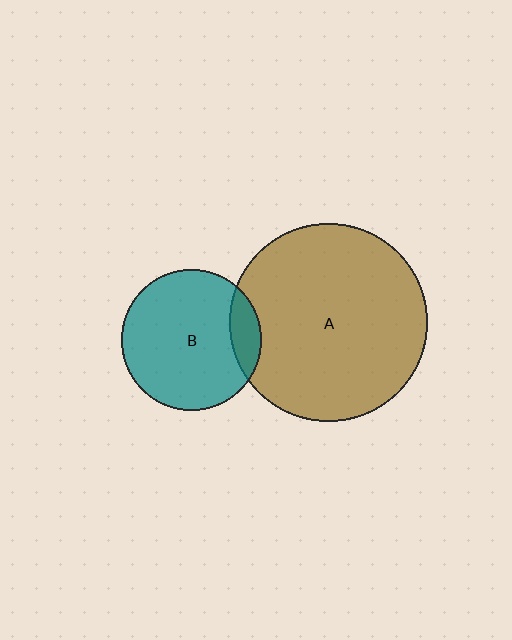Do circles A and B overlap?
Yes.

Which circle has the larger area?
Circle A (brown).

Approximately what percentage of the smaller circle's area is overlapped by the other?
Approximately 15%.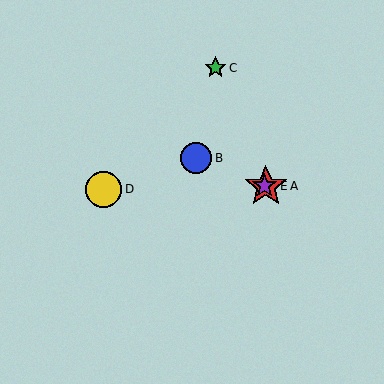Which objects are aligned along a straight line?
Objects A, B, E are aligned along a straight line.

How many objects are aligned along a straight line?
3 objects (A, B, E) are aligned along a straight line.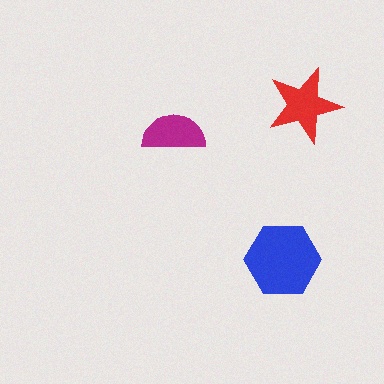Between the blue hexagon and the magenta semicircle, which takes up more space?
The blue hexagon.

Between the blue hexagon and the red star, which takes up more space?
The blue hexagon.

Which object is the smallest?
The magenta semicircle.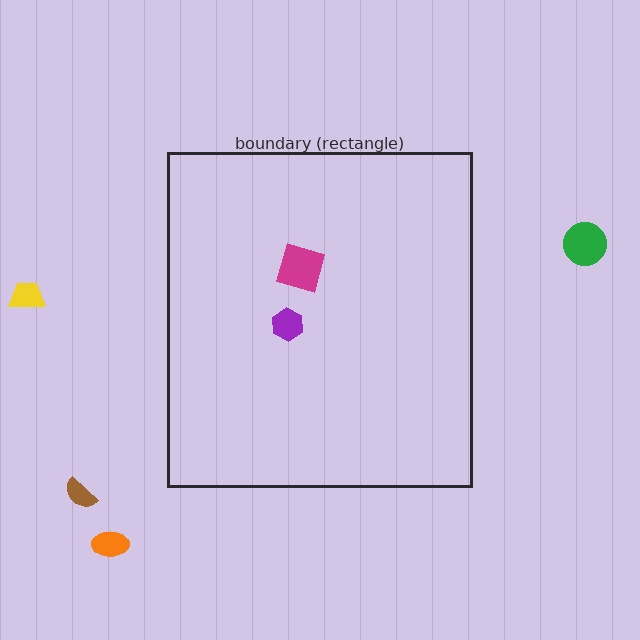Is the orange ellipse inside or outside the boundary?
Outside.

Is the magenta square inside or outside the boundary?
Inside.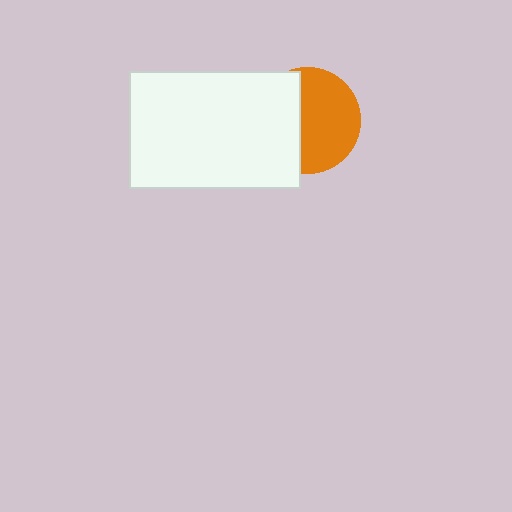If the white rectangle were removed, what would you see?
You would see the complete orange circle.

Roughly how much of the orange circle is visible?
About half of it is visible (roughly 57%).